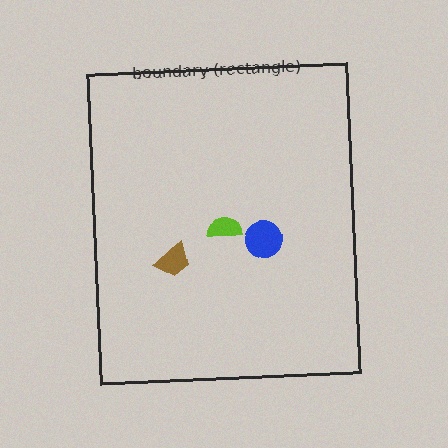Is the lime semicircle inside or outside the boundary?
Inside.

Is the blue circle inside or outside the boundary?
Inside.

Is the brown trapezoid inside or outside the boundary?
Inside.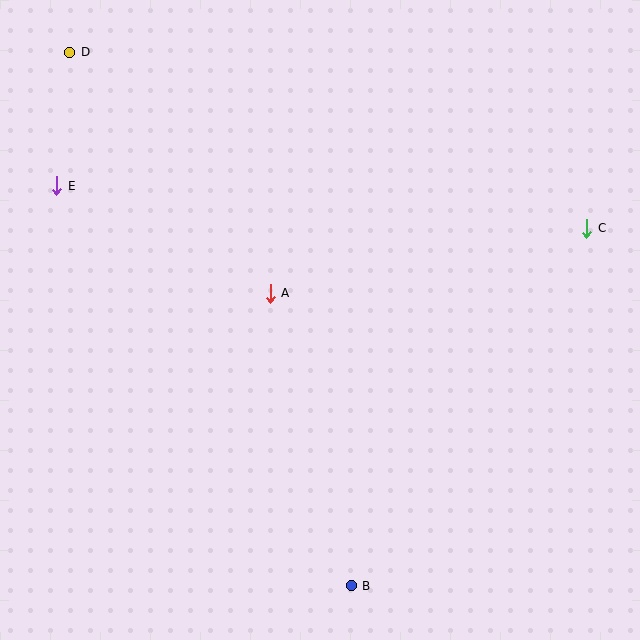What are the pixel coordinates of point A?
Point A is at (270, 293).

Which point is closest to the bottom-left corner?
Point B is closest to the bottom-left corner.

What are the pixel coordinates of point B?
Point B is at (351, 586).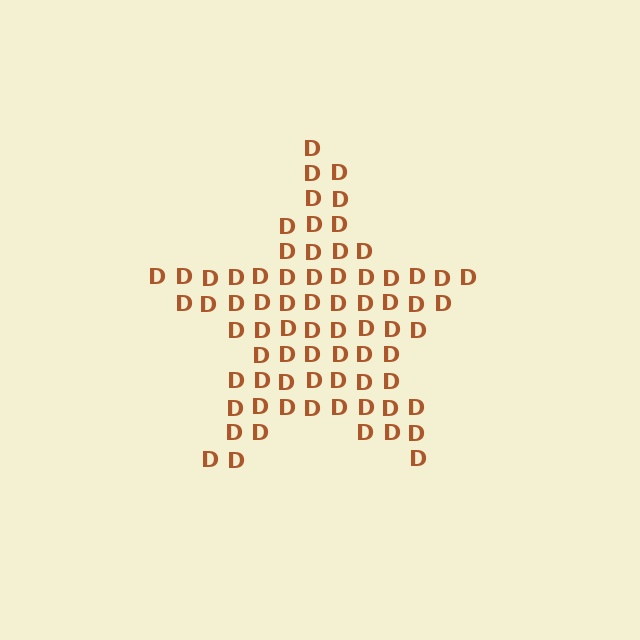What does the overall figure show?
The overall figure shows a star.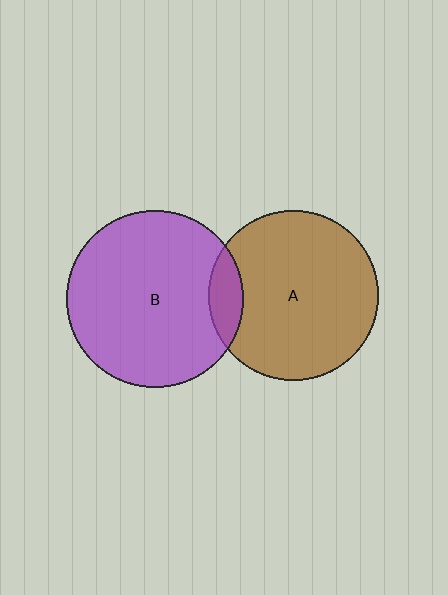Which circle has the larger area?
Circle B (purple).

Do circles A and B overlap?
Yes.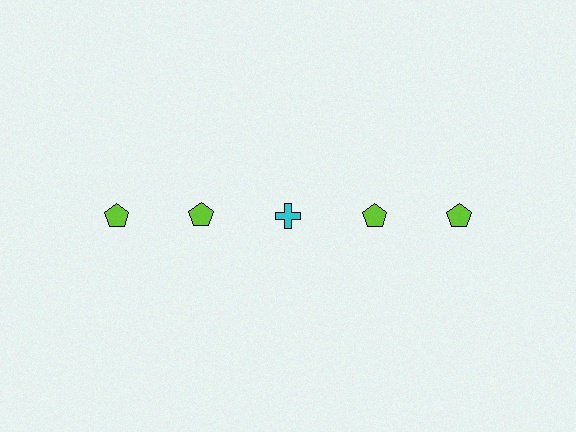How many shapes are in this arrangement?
There are 5 shapes arranged in a grid pattern.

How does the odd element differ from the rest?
It differs in both color (cyan instead of lime) and shape (cross instead of pentagon).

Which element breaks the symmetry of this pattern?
The cyan cross in the top row, center column breaks the symmetry. All other shapes are lime pentagons.